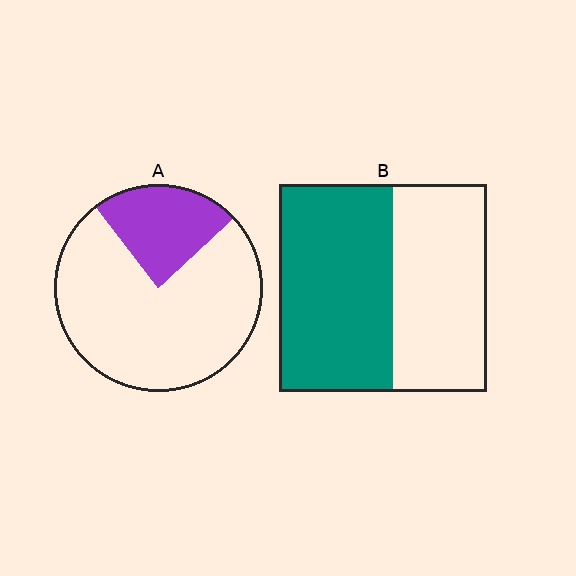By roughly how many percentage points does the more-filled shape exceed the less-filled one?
By roughly 30 percentage points (B over A).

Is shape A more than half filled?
No.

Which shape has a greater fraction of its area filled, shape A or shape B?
Shape B.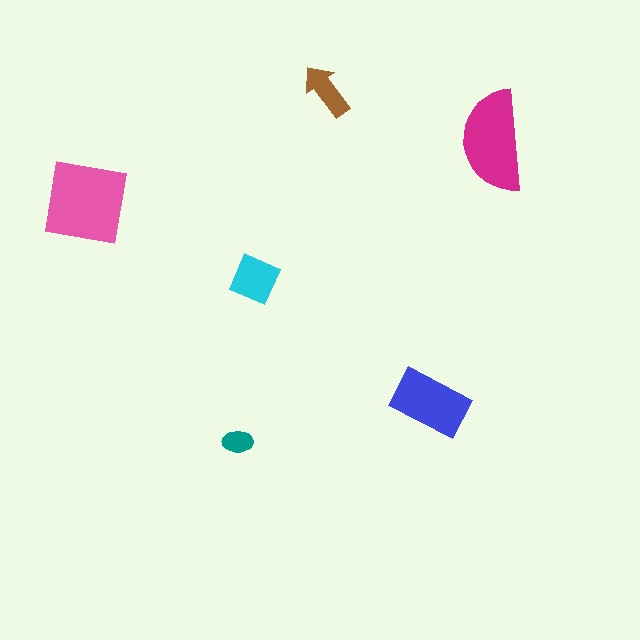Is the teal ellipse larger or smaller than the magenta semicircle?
Smaller.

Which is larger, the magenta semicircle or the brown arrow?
The magenta semicircle.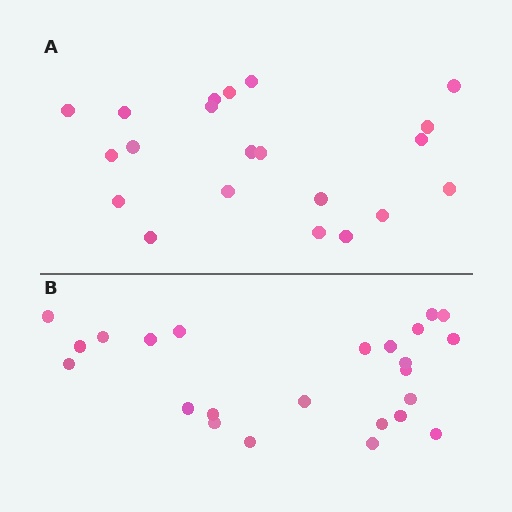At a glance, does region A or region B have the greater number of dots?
Region B (the bottom region) has more dots.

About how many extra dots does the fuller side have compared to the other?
Region B has just a few more — roughly 2 or 3 more dots than region A.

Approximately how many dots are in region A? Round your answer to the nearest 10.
About 20 dots. (The exact count is 21, which rounds to 20.)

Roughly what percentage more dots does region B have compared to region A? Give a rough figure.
About 15% more.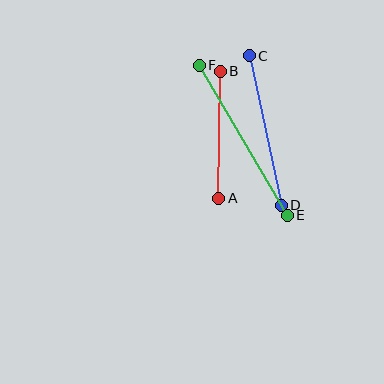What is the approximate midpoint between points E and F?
The midpoint is at approximately (243, 140) pixels.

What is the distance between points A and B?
The distance is approximately 127 pixels.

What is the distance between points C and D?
The distance is approximately 153 pixels.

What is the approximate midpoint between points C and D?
The midpoint is at approximately (265, 131) pixels.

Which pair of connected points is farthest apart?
Points E and F are farthest apart.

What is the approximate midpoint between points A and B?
The midpoint is at approximately (219, 135) pixels.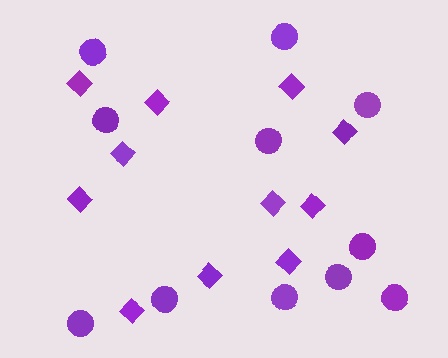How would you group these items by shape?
There are 2 groups: one group of diamonds (11) and one group of circles (11).